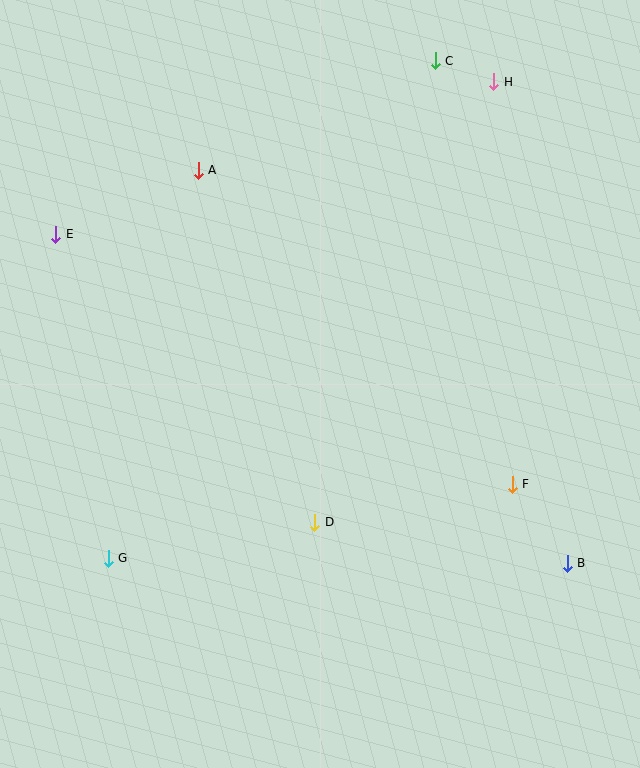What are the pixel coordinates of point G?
Point G is at (108, 558).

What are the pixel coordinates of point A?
Point A is at (198, 170).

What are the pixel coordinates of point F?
Point F is at (512, 484).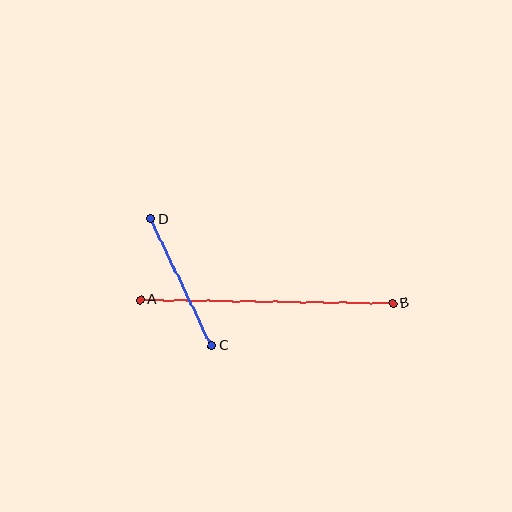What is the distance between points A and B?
The distance is approximately 252 pixels.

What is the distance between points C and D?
The distance is approximately 140 pixels.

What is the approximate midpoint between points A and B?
The midpoint is at approximately (267, 301) pixels.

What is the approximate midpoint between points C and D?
The midpoint is at approximately (181, 282) pixels.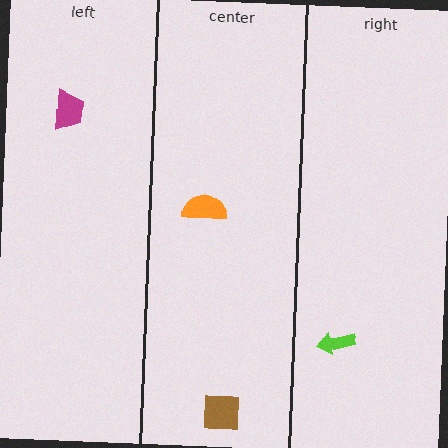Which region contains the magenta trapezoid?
The left region.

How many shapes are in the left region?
1.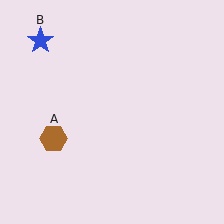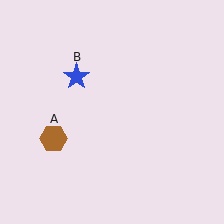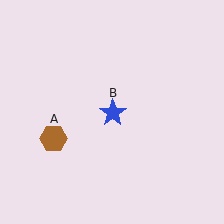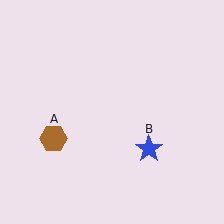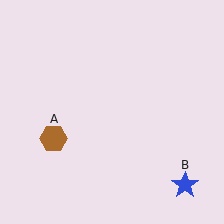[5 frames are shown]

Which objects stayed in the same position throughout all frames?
Brown hexagon (object A) remained stationary.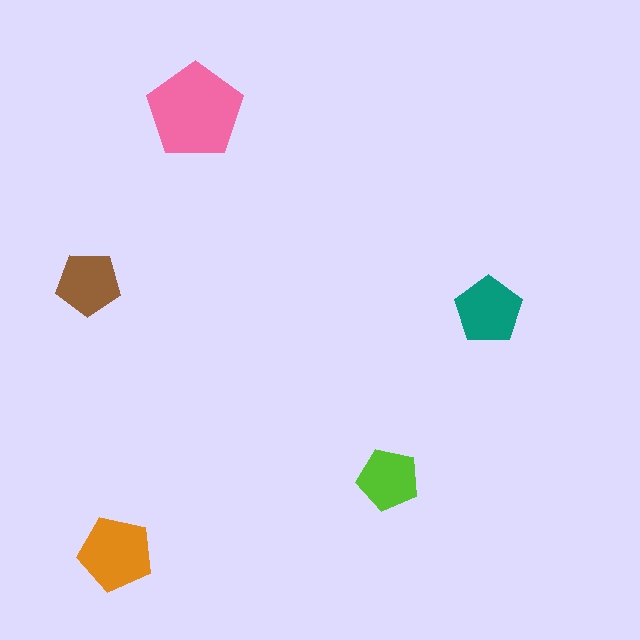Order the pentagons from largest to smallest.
the pink one, the orange one, the teal one, the brown one, the lime one.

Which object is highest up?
The pink pentagon is topmost.